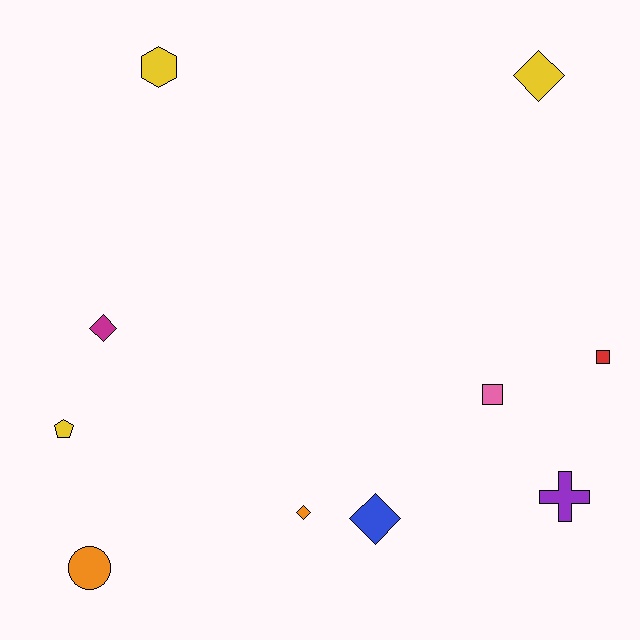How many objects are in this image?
There are 10 objects.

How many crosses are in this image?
There is 1 cross.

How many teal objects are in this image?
There are no teal objects.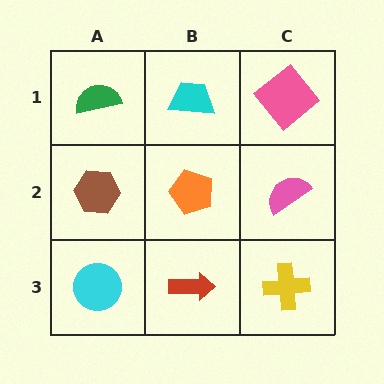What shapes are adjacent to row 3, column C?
A pink semicircle (row 2, column C), a red arrow (row 3, column B).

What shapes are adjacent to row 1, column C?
A pink semicircle (row 2, column C), a cyan trapezoid (row 1, column B).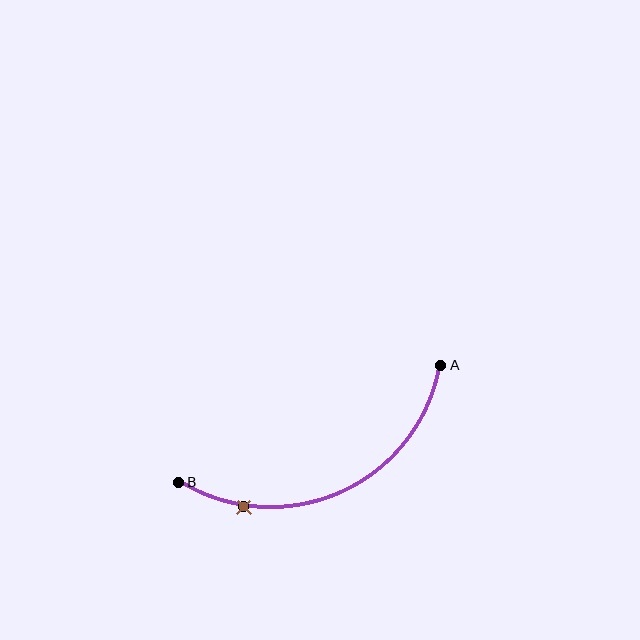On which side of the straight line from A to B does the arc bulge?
The arc bulges below the straight line connecting A and B.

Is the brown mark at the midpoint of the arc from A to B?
No. The brown mark lies on the arc but is closer to endpoint B. The arc midpoint would be at the point on the curve equidistant along the arc from both A and B.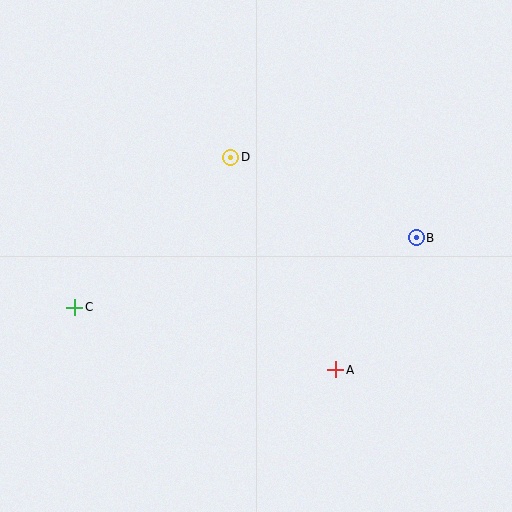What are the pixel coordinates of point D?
Point D is at (231, 157).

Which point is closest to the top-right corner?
Point B is closest to the top-right corner.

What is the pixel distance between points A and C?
The distance between A and C is 268 pixels.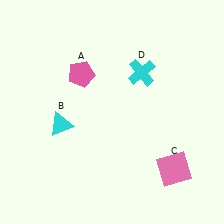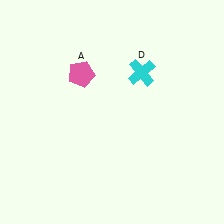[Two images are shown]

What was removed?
The pink square (C), the cyan triangle (B) were removed in Image 2.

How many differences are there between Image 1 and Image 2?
There are 2 differences between the two images.